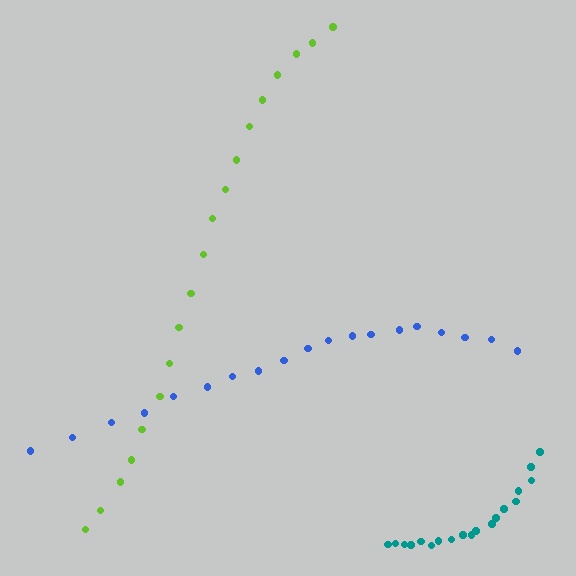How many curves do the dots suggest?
There are 3 distinct paths.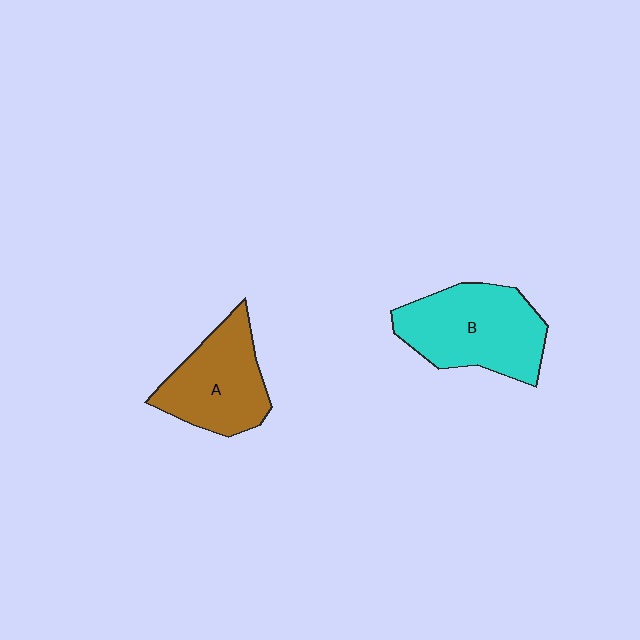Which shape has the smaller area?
Shape A (brown).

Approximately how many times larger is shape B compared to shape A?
Approximately 1.2 times.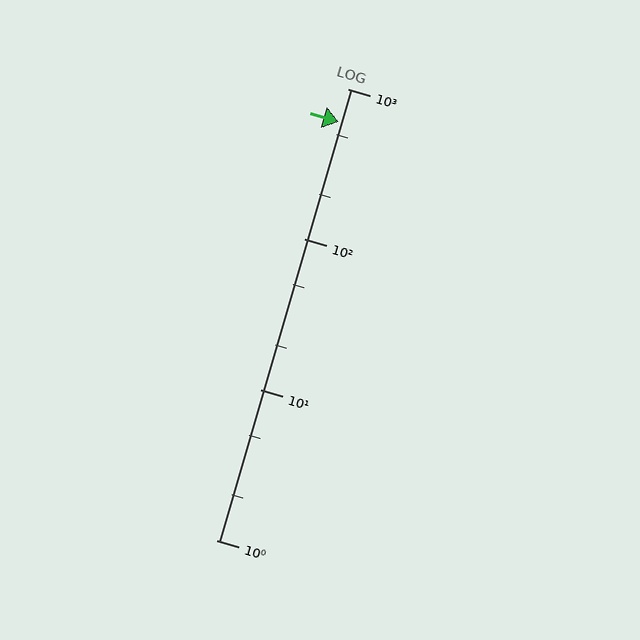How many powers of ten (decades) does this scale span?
The scale spans 3 decades, from 1 to 1000.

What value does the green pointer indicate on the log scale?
The pointer indicates approximately 600.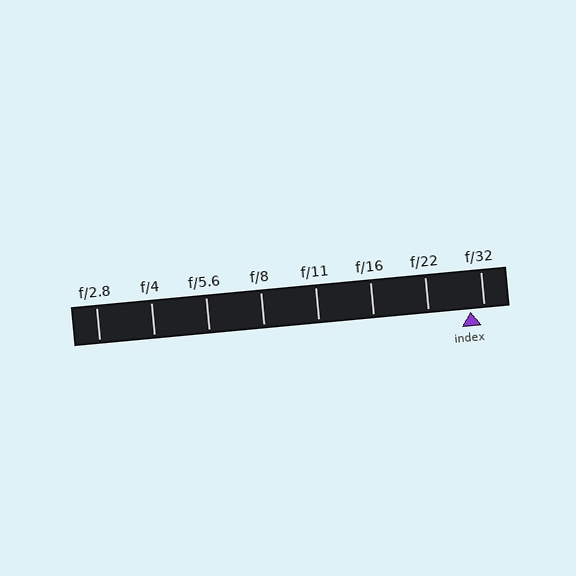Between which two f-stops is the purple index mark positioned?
The index mark is between f/22 and f/32.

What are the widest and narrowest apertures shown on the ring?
The widest aperture shown is f/2.8 and the narrowest is f/32.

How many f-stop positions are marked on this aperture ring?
There are 8 f-stop positions marked.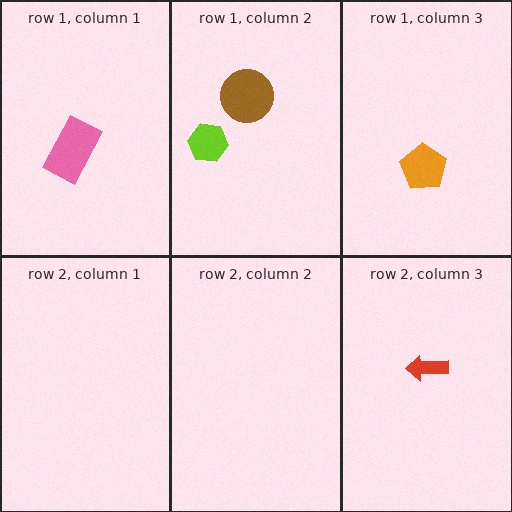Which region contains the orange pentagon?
The row 1, column 3 region.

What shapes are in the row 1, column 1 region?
The pink rectangle.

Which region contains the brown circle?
The row 1, column 2 region.